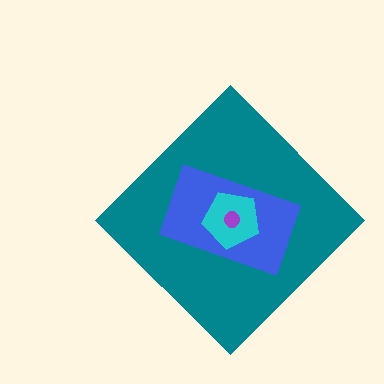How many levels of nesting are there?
4.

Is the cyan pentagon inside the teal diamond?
Yes.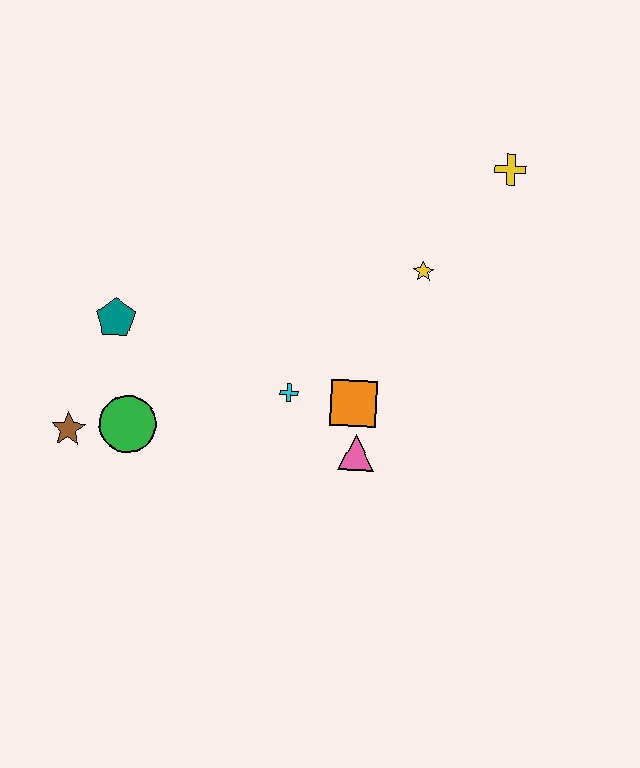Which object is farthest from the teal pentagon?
The yellow cross is farthest from the teal pentagon.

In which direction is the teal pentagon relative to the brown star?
The teal pentagon is above the brown star.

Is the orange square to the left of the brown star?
No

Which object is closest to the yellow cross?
The yellow star is closest to the yellow cross.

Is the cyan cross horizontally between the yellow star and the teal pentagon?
Yes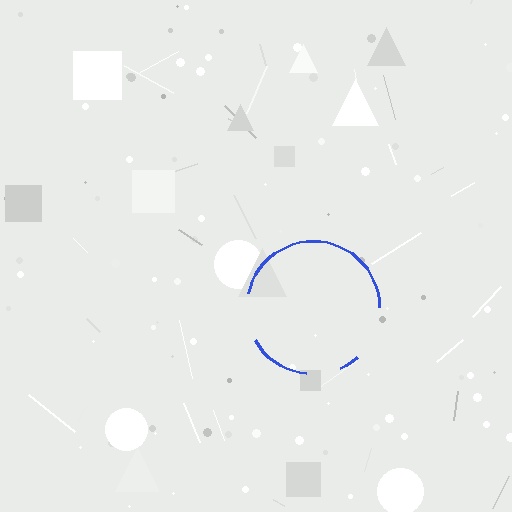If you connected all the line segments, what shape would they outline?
They would outline a circle.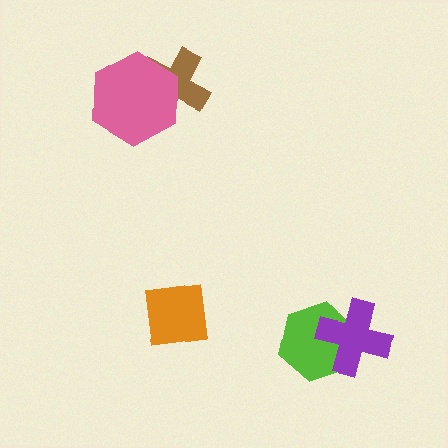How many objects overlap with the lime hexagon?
1 object overlaps with the lime hexagon.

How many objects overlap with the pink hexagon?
1 object overlaps with the pink hexagon.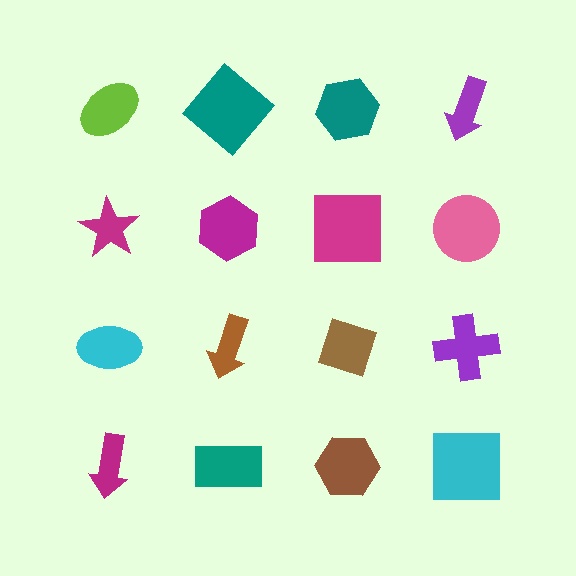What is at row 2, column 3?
A magenta square.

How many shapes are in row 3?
4 shapes.